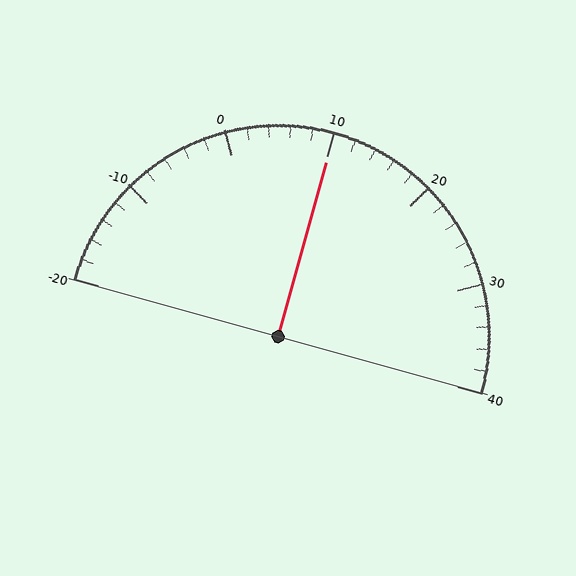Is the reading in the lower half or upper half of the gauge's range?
The reading is in the upper half of the range (-20 to 40).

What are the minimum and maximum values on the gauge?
The gauge ranges from -20 to 40.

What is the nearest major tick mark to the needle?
The nearest major tick mark is 10.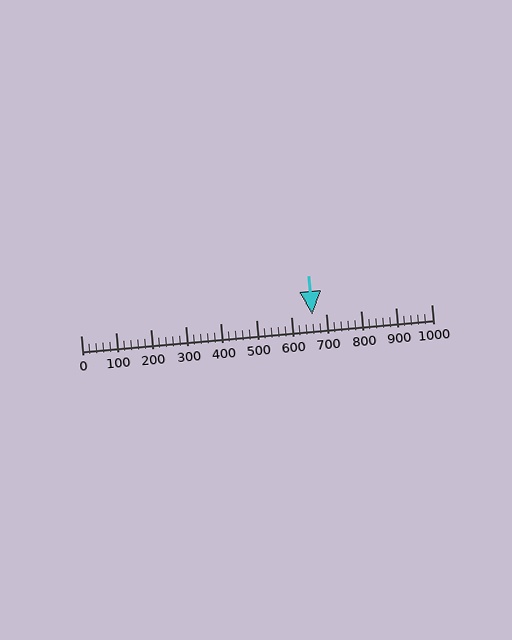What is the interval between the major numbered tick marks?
The major tick marks are spaced 100 units apart.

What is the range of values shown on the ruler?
The ruler shows values from 0 to 1000.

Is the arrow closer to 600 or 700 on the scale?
The arrow is closer to 700.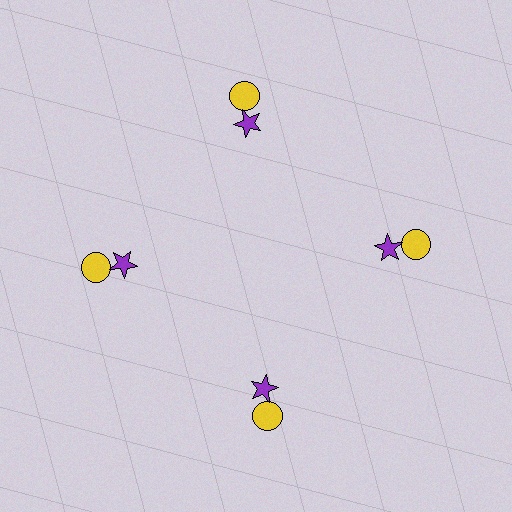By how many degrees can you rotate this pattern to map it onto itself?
The pattern maps onto itself every 90 degrees of rotation.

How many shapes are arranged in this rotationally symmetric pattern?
There are 8 shapes, arranged in 4 groups of 2.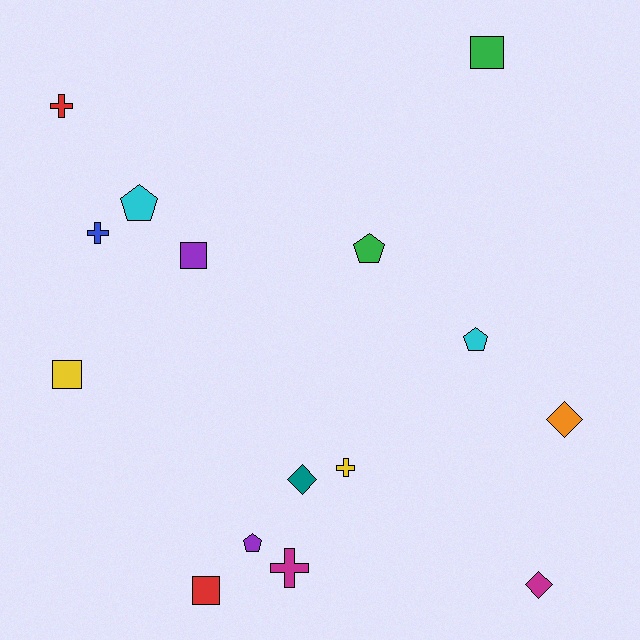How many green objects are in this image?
There are 2 green objects.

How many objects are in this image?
There are 15 objects.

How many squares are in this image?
There are 4 squares.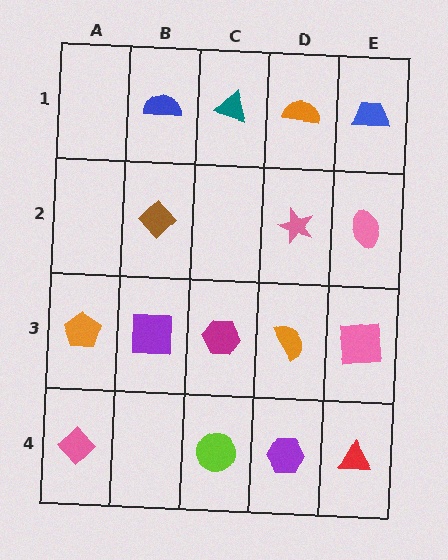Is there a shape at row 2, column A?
No, that cell is empty.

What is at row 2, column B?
A brown diamond.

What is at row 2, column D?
A pink star.